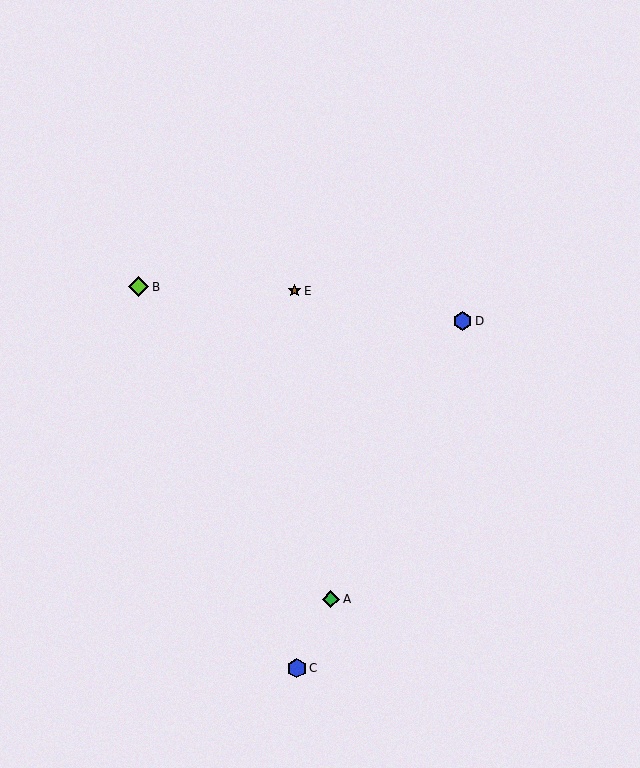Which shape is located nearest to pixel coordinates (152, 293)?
The lime diamond (labeled B) at (139, 287) is nearest to that location.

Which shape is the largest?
The lime diamond (labeled B) is the largest.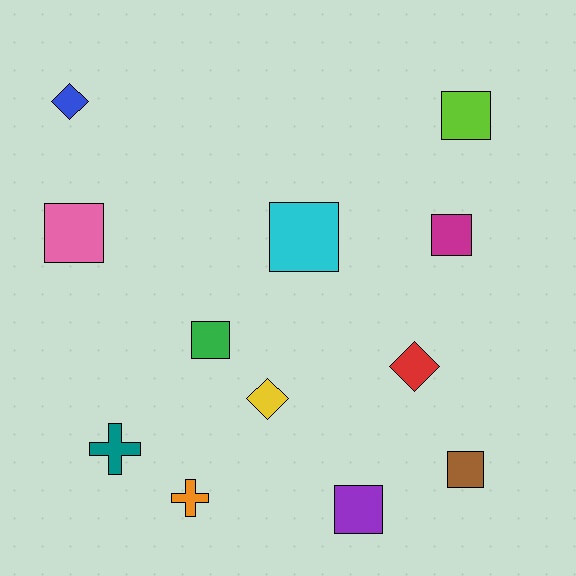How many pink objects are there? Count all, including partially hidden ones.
There is 1 pink object.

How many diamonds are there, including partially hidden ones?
There are 3 diamonds.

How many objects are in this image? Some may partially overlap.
There are 12 objects.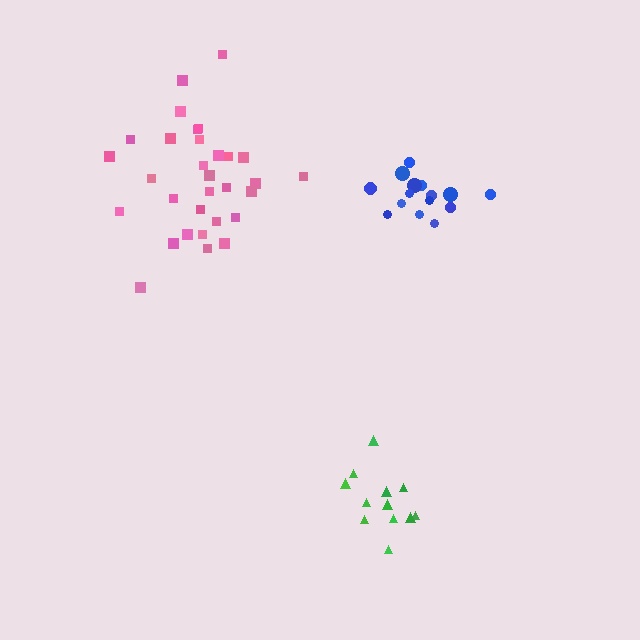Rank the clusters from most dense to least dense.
blue, pink, green.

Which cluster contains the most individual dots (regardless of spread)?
Pink (31).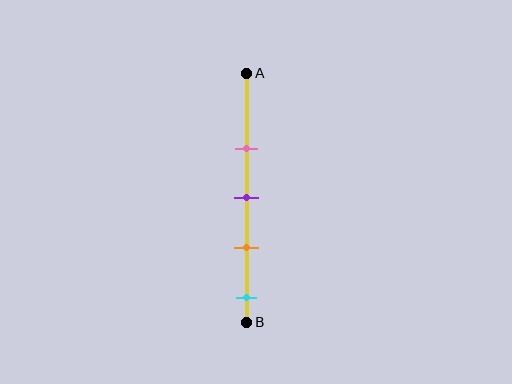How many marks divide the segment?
There are 4 marks dividing the segment.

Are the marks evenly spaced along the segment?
Yes, the marks are approximately evenly spaced.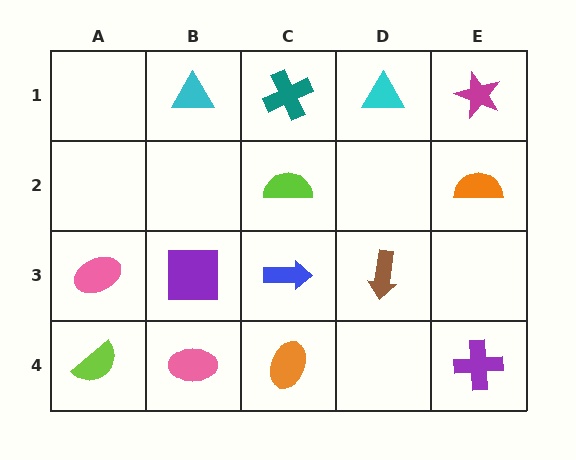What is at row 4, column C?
An orange ellipse.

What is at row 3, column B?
A purple square.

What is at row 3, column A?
A pink ellipse.